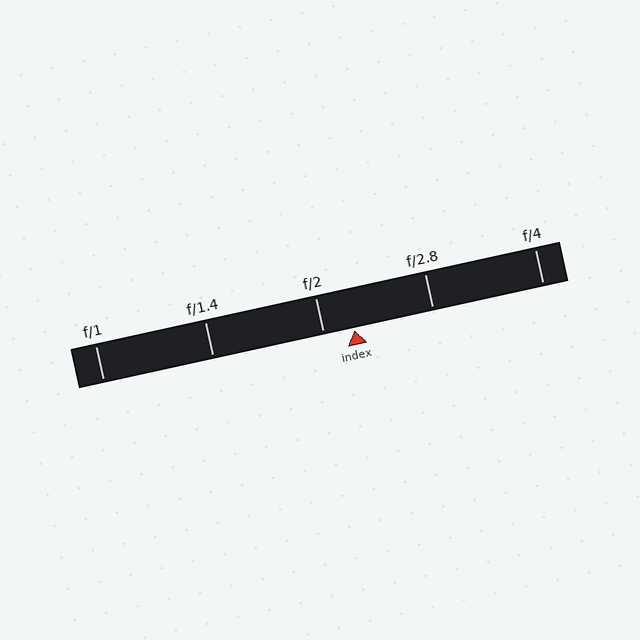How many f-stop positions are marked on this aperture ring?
There are 5 f-stop positions marked.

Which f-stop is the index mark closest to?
The index mark is closest to f/2.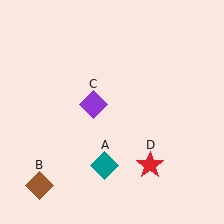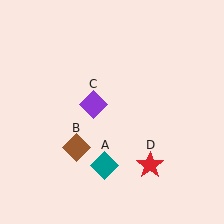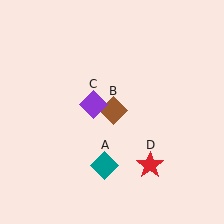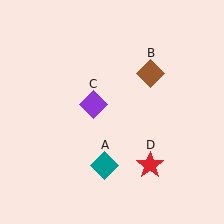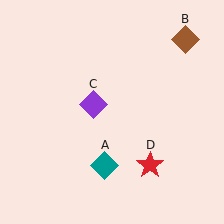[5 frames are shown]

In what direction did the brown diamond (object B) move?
The brown diamond (object B) moved up and to the right.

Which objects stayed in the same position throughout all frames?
Teal diamond (object A) and purple diamond (object C) and red star (object D) remained stationary.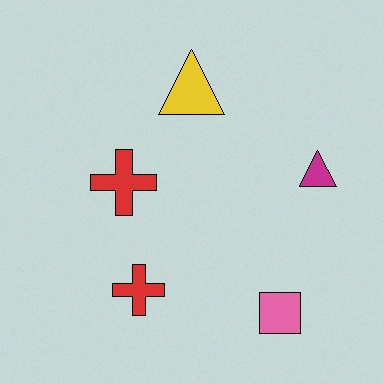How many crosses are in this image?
There are 2 crosses.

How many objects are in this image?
There are 5 objects.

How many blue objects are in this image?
There are no blue objects.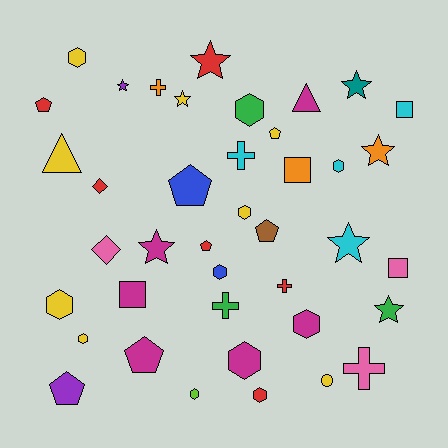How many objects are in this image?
There are 40 objects.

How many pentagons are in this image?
There are 7 pentagons.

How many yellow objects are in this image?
There are 8 yellow objects.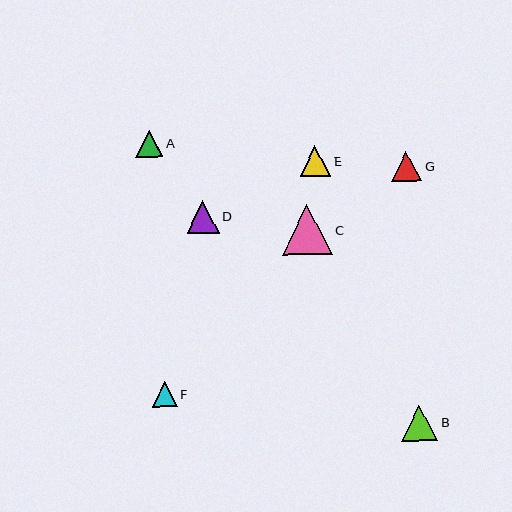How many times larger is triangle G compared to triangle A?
Triangle G is approximately 1.1 times the size of triangle A.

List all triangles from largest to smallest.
From largest to smallest: C, B, D, E, G, A, F.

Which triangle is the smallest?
Triangle F is the smallest with a size of approximately 25 pixels.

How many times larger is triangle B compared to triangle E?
Triangle B is approximately 1.2 times the size of triangle E.